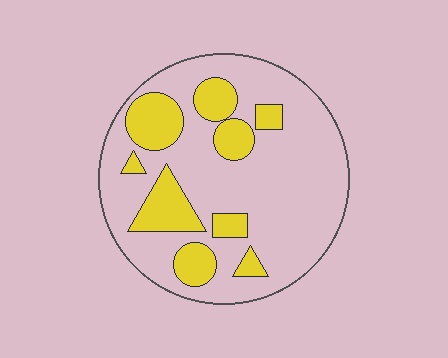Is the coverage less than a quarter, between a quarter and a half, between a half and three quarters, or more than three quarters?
Between a quarter and a half.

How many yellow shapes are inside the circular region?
9.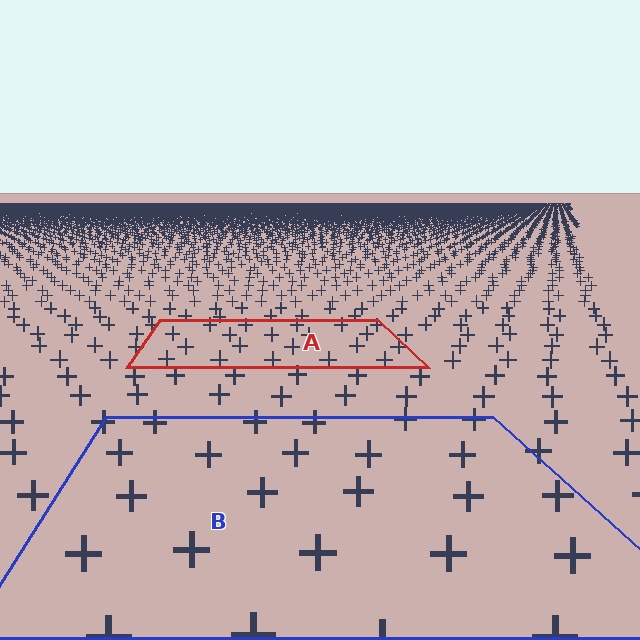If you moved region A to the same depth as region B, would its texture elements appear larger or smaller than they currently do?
They would appear larger. At a closer depth, the same texture elements are projected at a bigger on-screen size.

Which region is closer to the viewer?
Region B is closer. The texture elements there are larger and more spread out.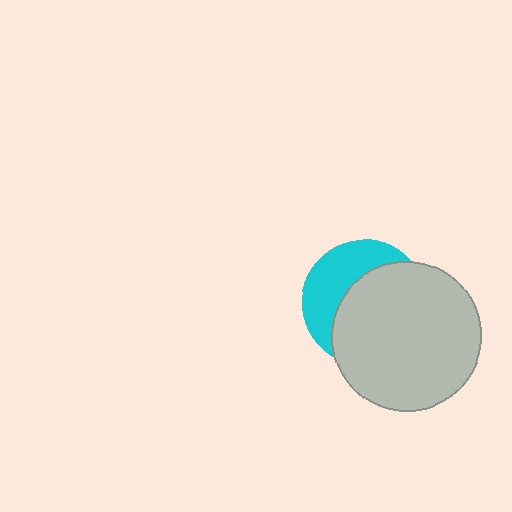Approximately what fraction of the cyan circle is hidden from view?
Roughly 62% of the cyan circle is hidden behind the light gray circle.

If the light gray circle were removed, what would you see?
You would see the complete cyan circle.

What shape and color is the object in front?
The object in front is a light gray circle.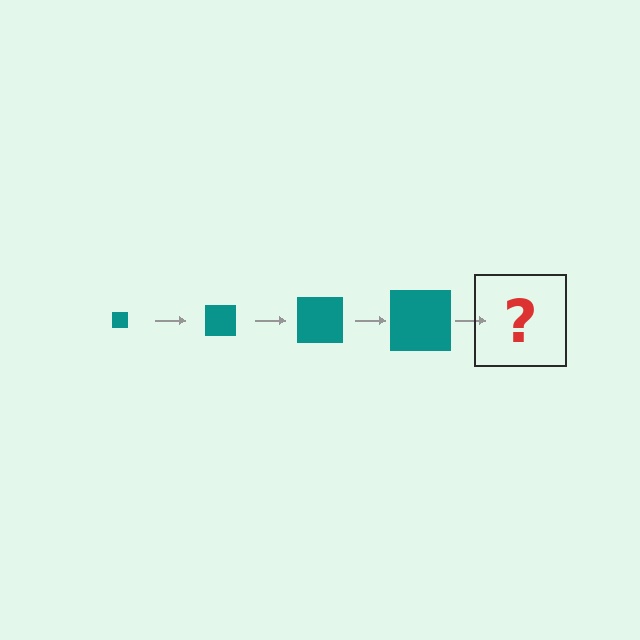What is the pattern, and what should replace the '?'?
The pattern is that the square gets progressively larger each step. The '?' should be a teal square, larger than the previous one.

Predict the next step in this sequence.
The next step is a teal square, larger than the previous one.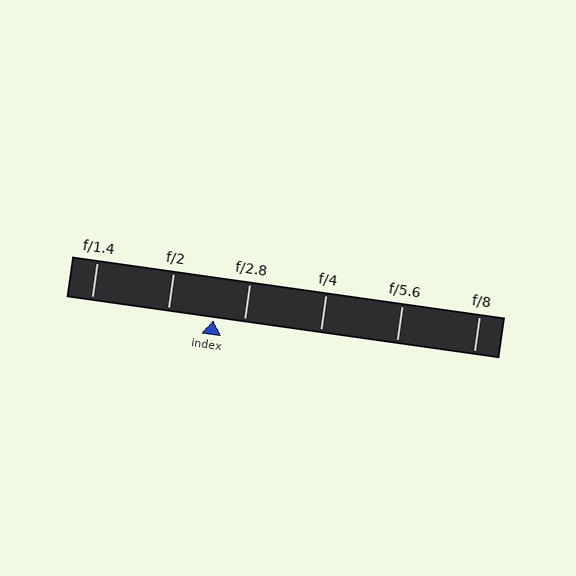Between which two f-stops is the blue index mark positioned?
The index mark is between f/2 and f/2.8.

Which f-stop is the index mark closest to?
The index mark is closest to f/2.8.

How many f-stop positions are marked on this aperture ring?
There are 6 f-stop positions marked.